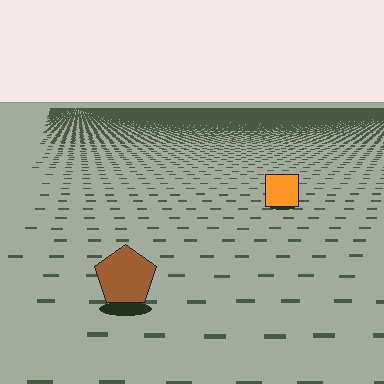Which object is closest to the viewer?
The brown pentagon is closest. The texture marks near it are larger and more spread out.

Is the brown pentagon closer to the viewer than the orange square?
Yes. The brown pentagon is closer — you can tell from the texture gradient: the ground texture is coarser near it.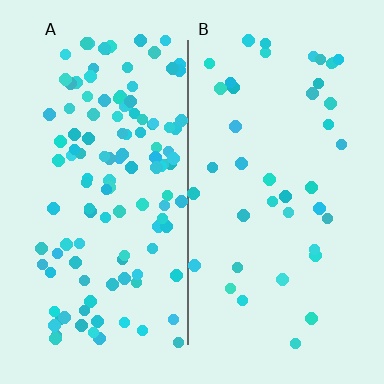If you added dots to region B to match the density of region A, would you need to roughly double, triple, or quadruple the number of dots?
Approximately triple.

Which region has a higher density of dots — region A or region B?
A (the left).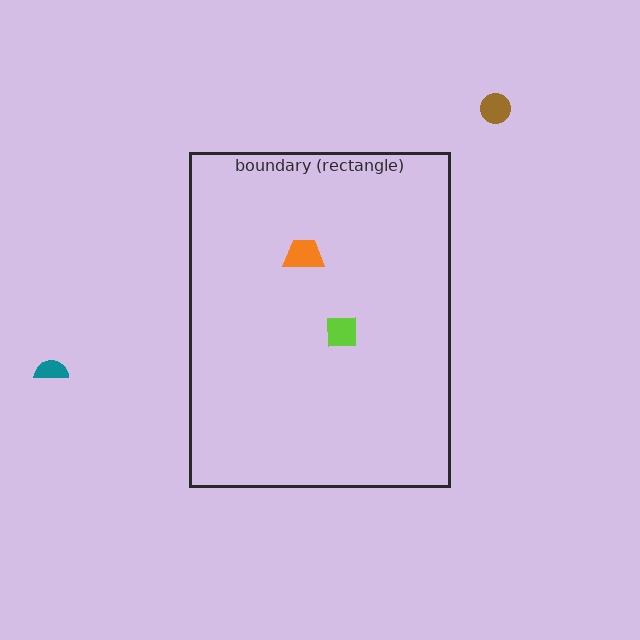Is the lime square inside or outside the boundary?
Inside.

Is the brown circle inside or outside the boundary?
Outside.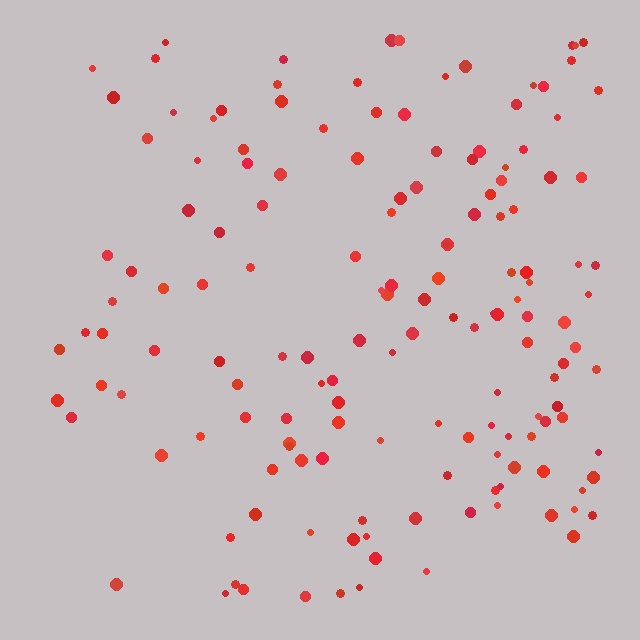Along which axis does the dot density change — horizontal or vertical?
Horizontal.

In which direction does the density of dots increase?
From left to right, with the right side densest.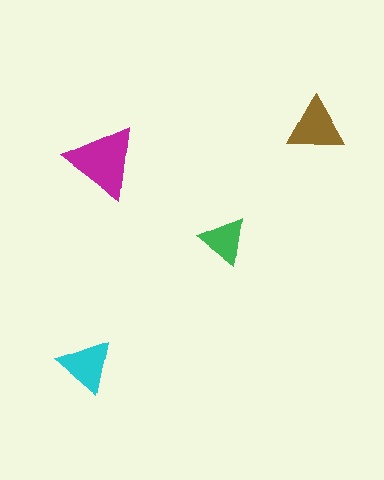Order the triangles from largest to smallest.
the magenta one, the brown one, the cyan one, the green one.